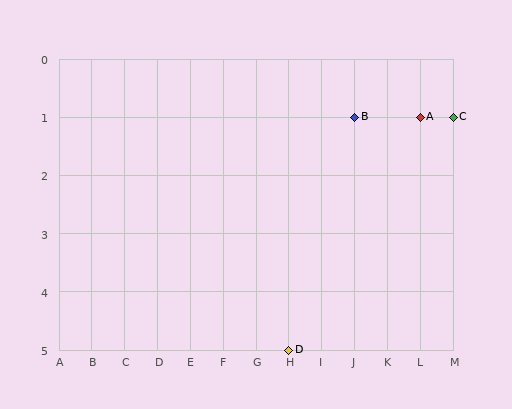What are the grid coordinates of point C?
Point C is at grid coordinates (M, 1).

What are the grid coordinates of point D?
Point D is at grid coordinates (H, 5).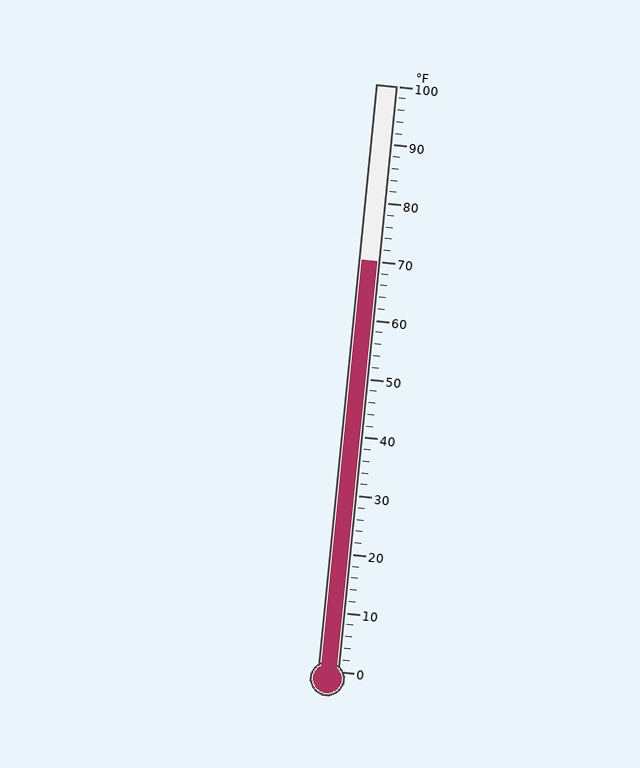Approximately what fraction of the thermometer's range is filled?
The thermometer is filled to approximately 70% of its range.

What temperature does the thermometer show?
The thermometer shows approximately 70°F.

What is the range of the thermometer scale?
The thermometer scale ranges from 0°F to 100°F.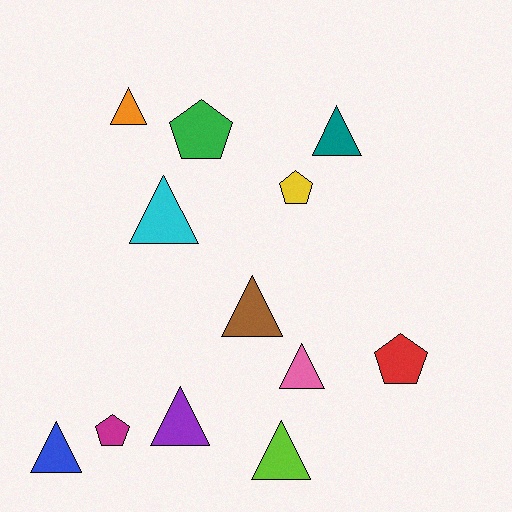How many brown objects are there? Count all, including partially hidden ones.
There is 1 brown object.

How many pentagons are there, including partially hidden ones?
There are 4 pentagons.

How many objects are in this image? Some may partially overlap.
There are 12 objects.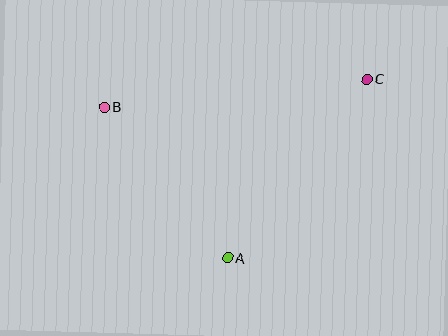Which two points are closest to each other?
Points A and B are closest to each other.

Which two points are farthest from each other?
Points B and C are farthest from each other.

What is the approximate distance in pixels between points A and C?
The distance between A and C is approximately 226 pixels.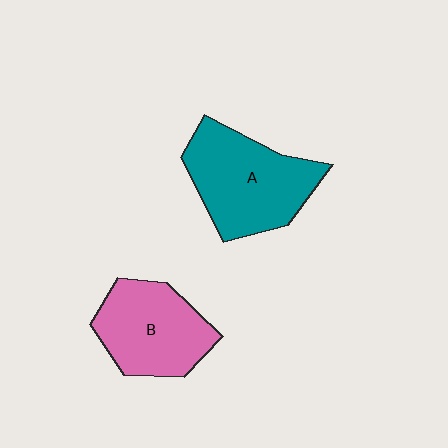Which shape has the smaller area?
Shape B (pink).